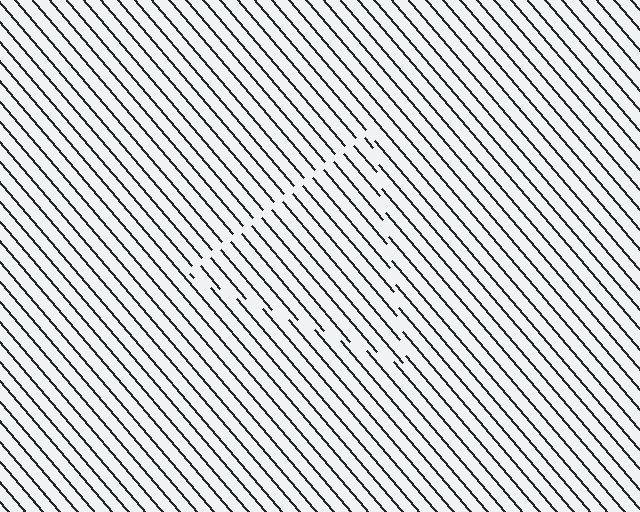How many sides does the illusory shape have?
3 sides — the line-ends trace a triangle.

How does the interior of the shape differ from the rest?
The interior of the shape contains the same grating, shifted by half a period — the contour is defined by the phase discontinuity where line-ends from the inner and outer gratings abut.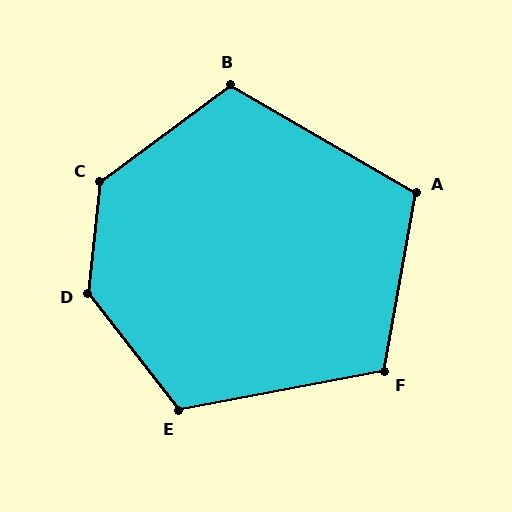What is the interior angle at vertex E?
Approximately 117 degrees (obtuse).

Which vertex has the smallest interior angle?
A, at approximately 110 degrees.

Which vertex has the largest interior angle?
D, at approximately 136 degrees.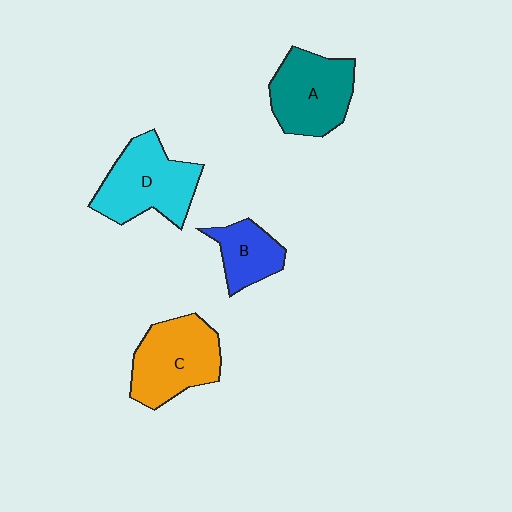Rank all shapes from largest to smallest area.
From largest to smallest: D (cyan), C (orange), A (teal), B (blue).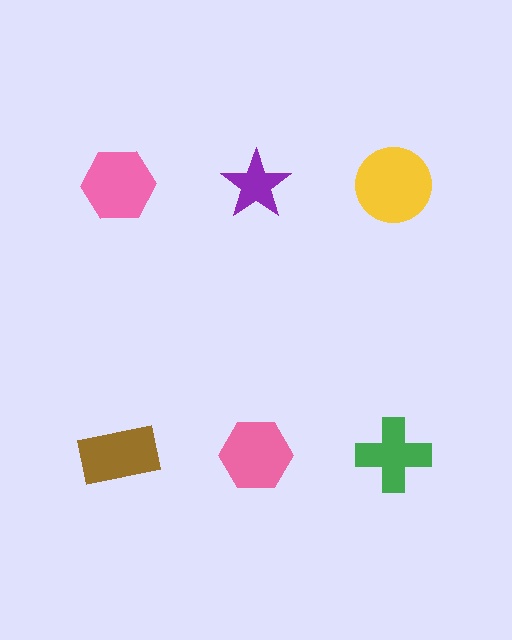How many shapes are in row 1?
3 shapes.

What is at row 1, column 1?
A pink hexagon.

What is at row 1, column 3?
A yellow circle.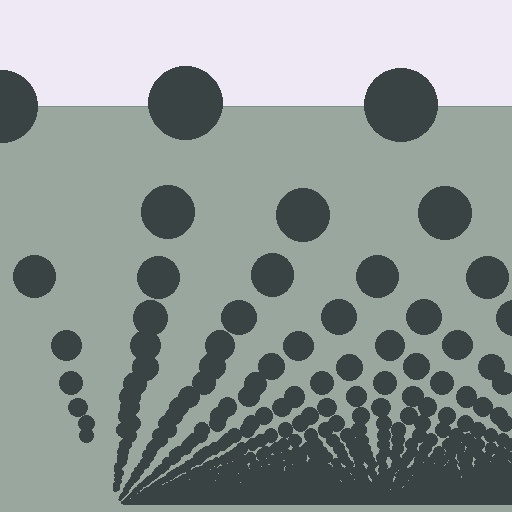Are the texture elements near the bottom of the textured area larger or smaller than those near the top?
Smaller. The gradient is inverted — elements near the bottom are smaller and denser.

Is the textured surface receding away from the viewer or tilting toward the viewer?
The surface appears to tilt toward the viewer. Texture elements get larger and sparser toward the top.